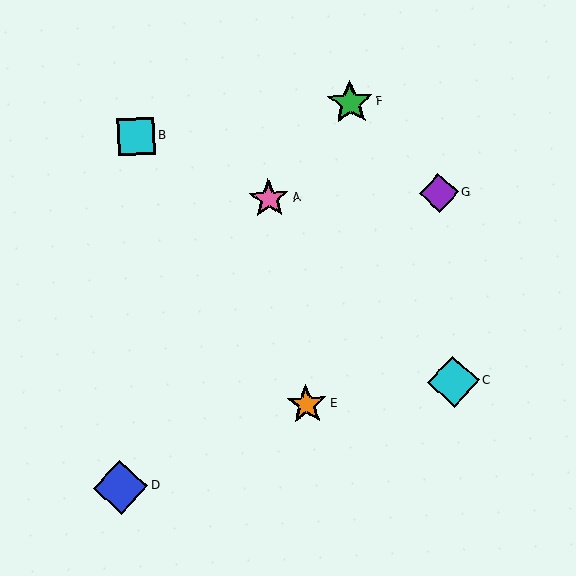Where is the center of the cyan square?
The center of the cyan square is at (136, 137).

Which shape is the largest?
The blue diamond (labeled D) is the largest.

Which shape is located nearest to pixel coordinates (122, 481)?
The blue diamond (labeled D) at (120, 487) is nearest to that location.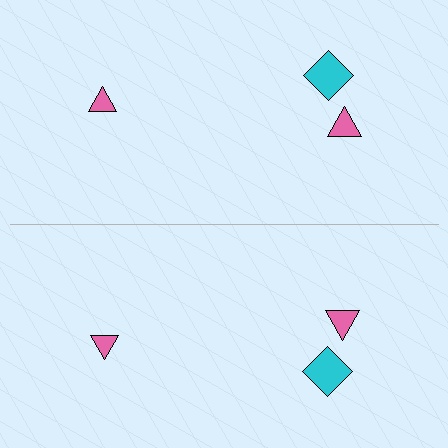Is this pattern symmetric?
Yes, this pattern has bilateral (reflection) symmetry.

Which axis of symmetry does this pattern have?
The pattern has a horizontal axis of symmetry running through the center of the image.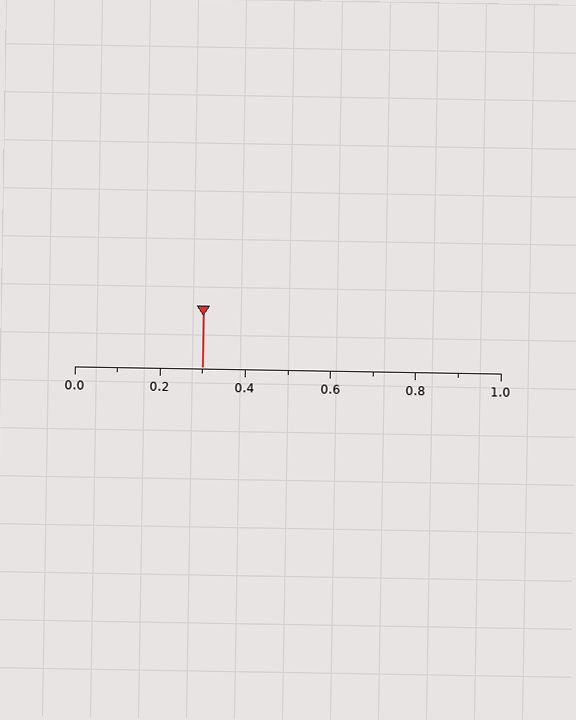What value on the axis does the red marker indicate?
The marker indicates approximately 0.3.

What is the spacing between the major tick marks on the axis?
The major ticks are spaced 0.2 apart.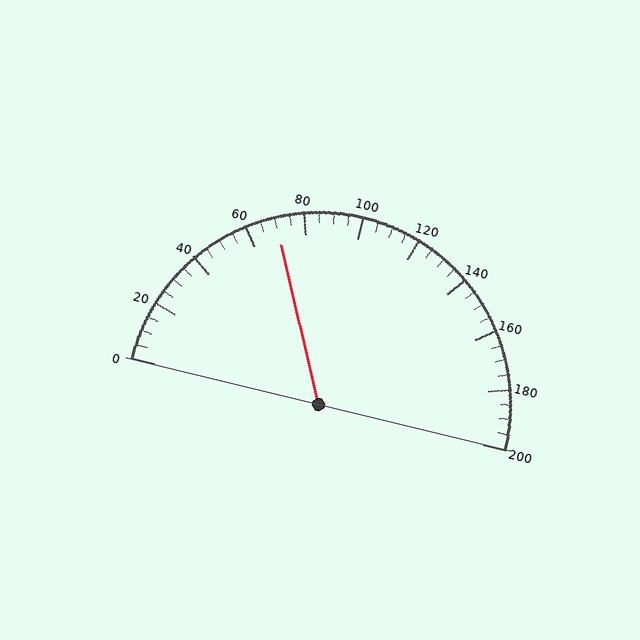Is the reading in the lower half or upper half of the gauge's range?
The reading is in the lower half of the range (0 to 200).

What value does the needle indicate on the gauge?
The needle indicates approximately 70.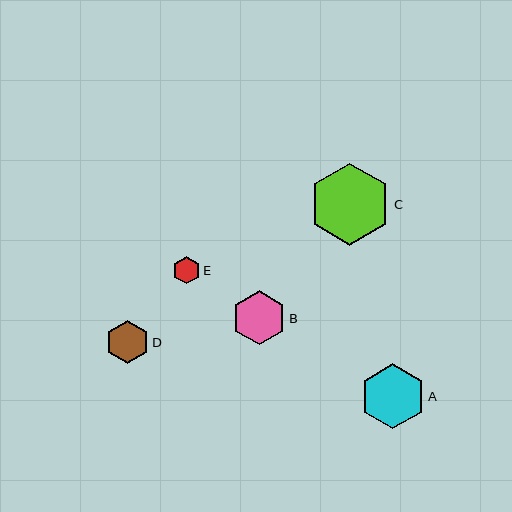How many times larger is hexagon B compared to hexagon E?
Hexagon B is approximately 2.0 times the size of hexagon E.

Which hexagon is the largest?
Hexagon C is the largest with a size of approximately 82 pixels.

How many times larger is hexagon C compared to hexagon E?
Hexagon C is approximately 3.0 times the size of hexagon E.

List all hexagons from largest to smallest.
From largest to smallest: C, A, B, D, E.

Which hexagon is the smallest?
Hexagon E is the smallest with a size of approximately 27 pixels.